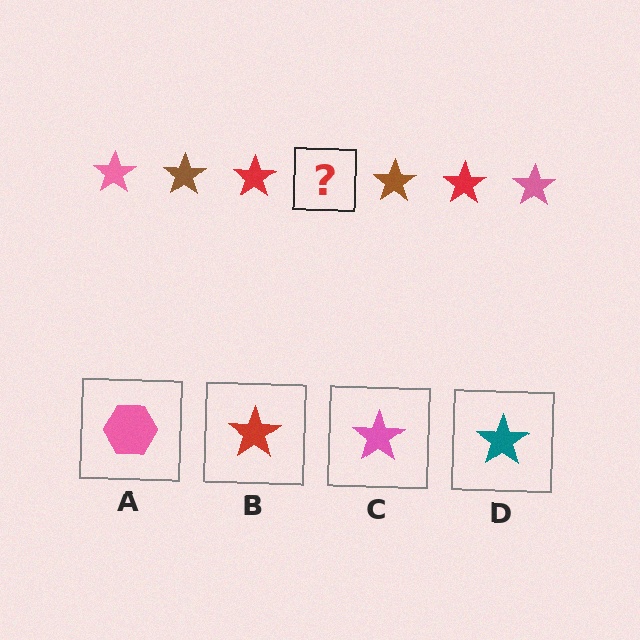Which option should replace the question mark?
Option C.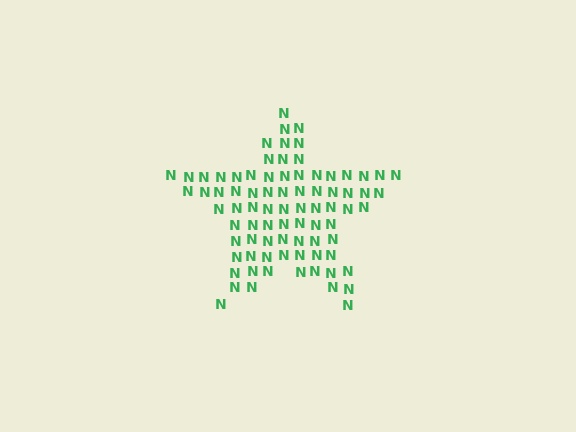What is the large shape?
The large shape is a star.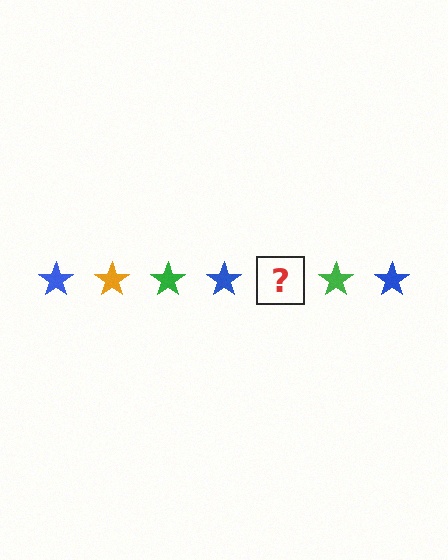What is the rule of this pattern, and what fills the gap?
The rule is that the pattern cycles through blue, orange, green stars. The gap should be filled with an orange star.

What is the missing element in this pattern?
The missing element is an orange star.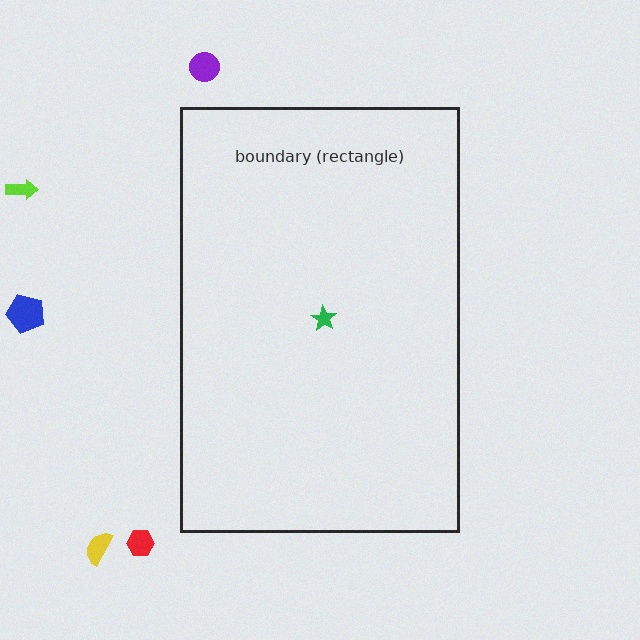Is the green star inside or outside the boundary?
Inside.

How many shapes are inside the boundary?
1 inside, 5 outside.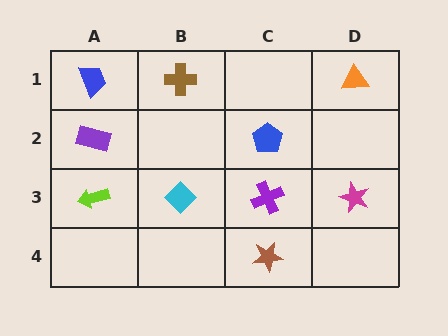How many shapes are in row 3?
4 shapes.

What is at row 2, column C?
A blue pentagon.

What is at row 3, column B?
A cyan diamond.